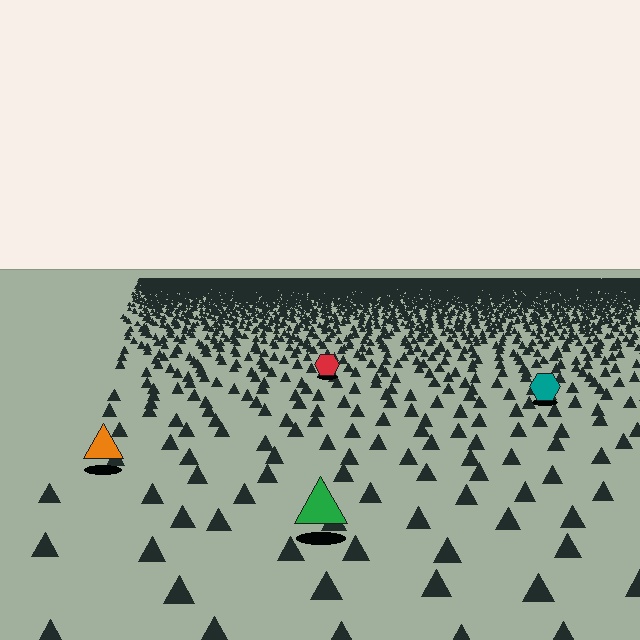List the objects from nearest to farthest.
From nearest to farthest: the green triangle, the orange triangle, the teal hexagon, the red hexagon.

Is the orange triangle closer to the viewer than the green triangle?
No. The green triangle is closer — you can tell from the texture gradient: the ground texture is coarser near it.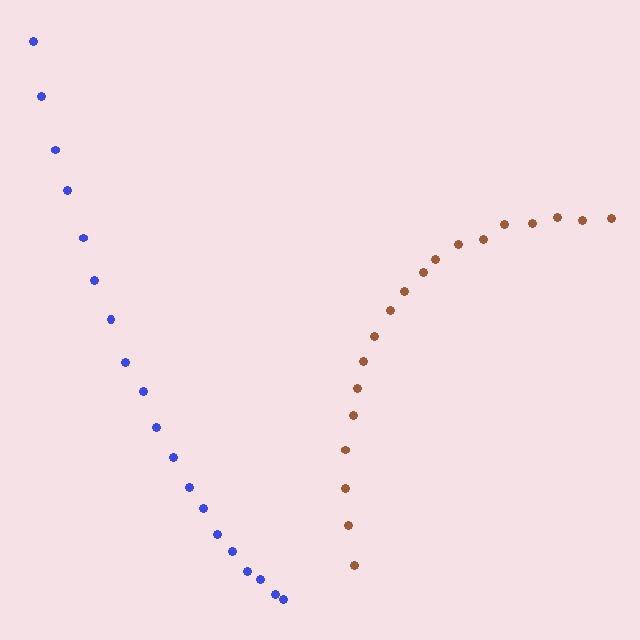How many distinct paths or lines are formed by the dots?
There are 2 distinct paths.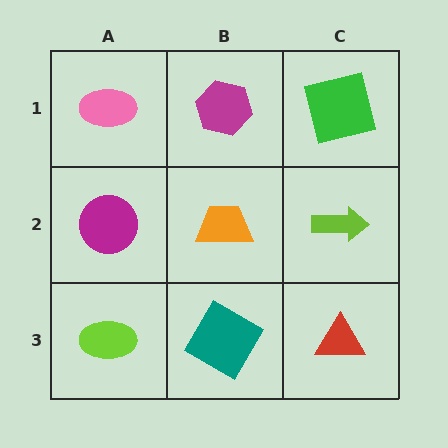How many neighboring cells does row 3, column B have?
3.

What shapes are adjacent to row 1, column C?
A lime arrow (row 2, column C), a magenta hexagon (row 1, column B).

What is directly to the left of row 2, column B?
A magenta circle.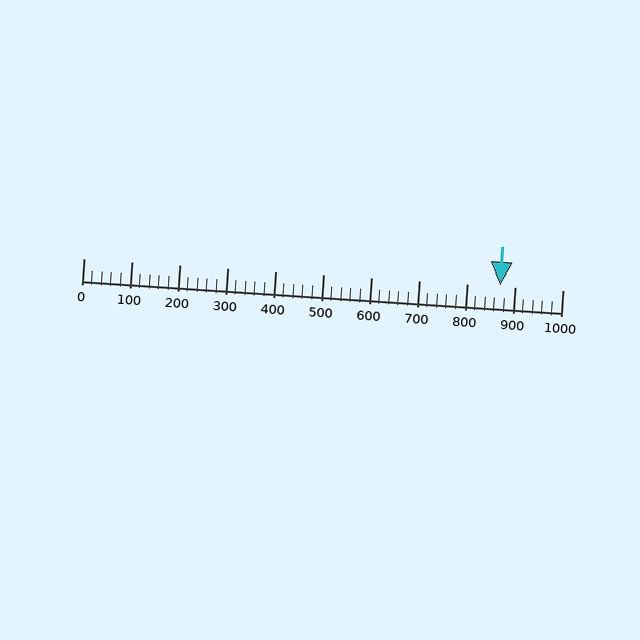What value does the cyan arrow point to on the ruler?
The cyan arrow points to approximately 870.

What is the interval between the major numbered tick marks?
The major tick marks are spaced 100 units apart.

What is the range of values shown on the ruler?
The ruler shows values from 0 to 1000.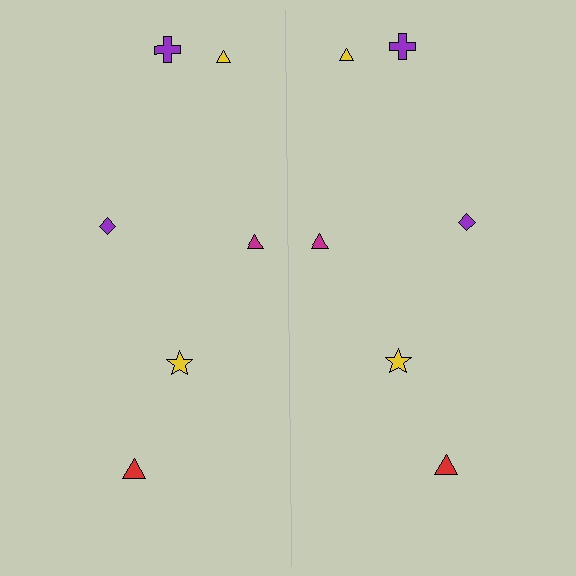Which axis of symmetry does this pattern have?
The pattern has a vertical axis of symmetry running through the center of the image.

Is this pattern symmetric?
Yes, this pattern has bilateral (reflection) symmetry.